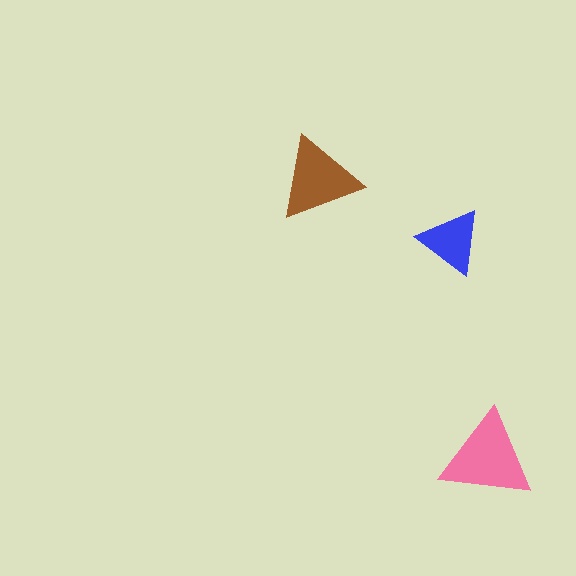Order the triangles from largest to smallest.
the pink one, the brown one, the blue one.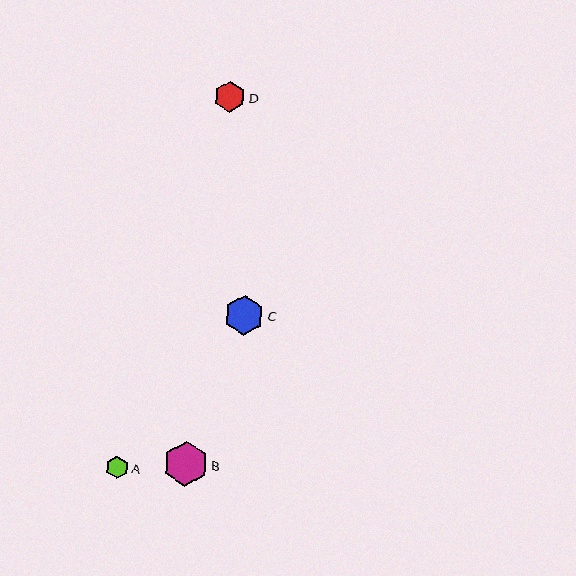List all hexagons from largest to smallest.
From largest to smallest: B, C, D, A.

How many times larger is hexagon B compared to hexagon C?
Hexagon B is approximately 1.1 times the size of hexagon C.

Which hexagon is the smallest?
Hexagon A is the smallest with a size of approximately 22 pixels.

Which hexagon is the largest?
Hexagon B is the largest with a size of approximately 45 pixels.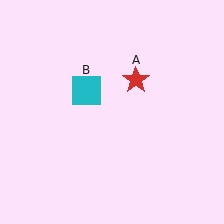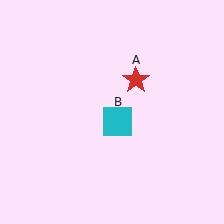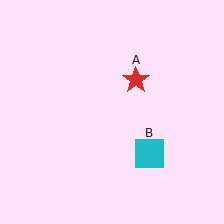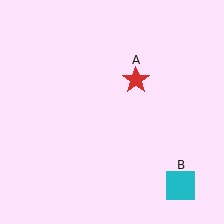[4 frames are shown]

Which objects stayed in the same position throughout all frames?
Red star (object A) remained stationary.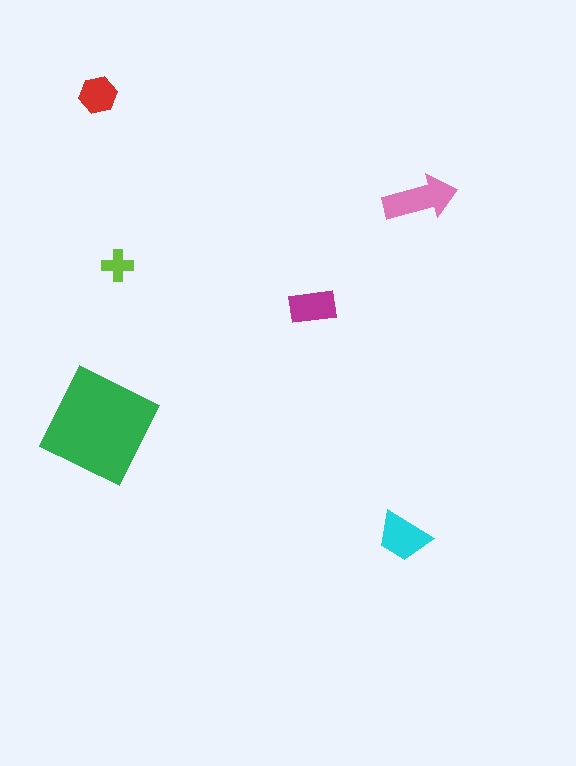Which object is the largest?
The green square.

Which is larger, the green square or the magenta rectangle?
The green square.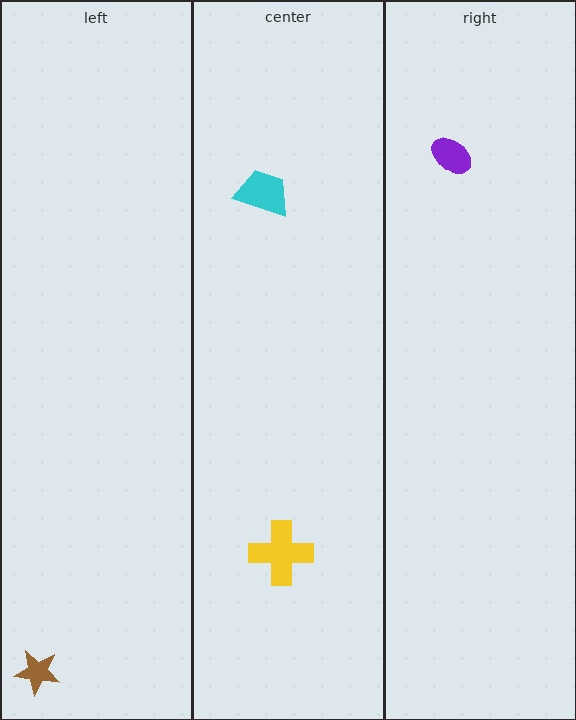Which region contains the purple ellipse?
The right region.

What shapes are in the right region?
The purple ellipse.